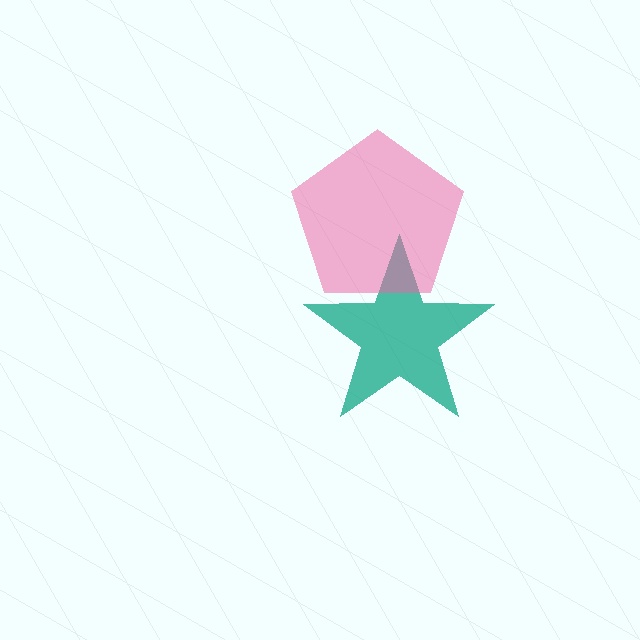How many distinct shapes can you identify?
There are 2 distinct shapes: a teal star, a pink pentagon.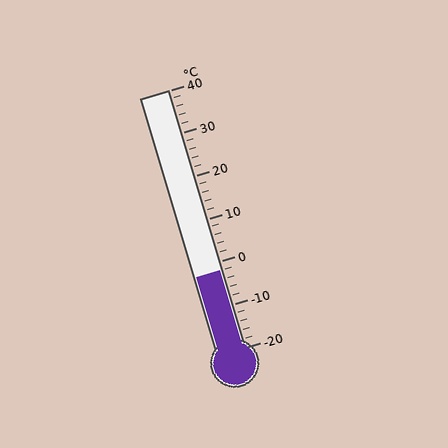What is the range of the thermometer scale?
The thermometer scale ranges from -20°C to 40°C.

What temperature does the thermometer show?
The thermometer shows approximately -2°C.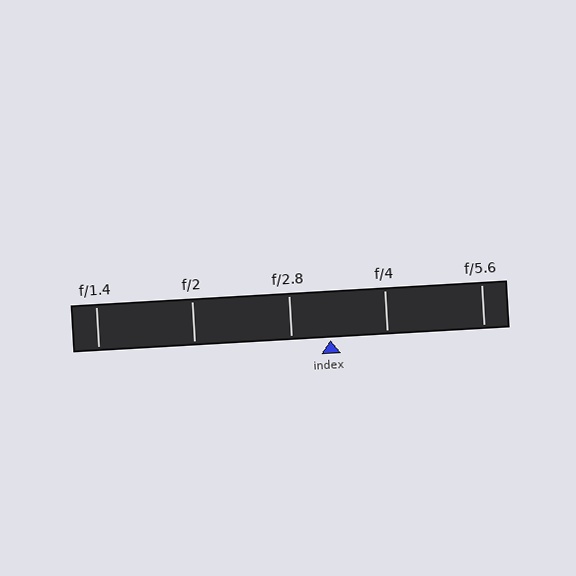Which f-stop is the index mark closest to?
The index mark is closest to f/2.8.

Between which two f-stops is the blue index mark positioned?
The index mark is between f/2.8 and f/4.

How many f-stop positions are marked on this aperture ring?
There are 5 f-stop positions marked.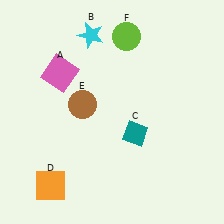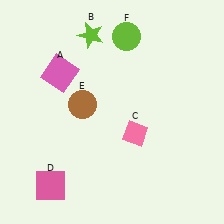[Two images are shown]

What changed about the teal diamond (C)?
In Image 1, C is teal. In Image 2, it changed to pink.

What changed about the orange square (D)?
In Image 1, D is orange. In Image 2, it changed to pink.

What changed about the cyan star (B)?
In Image 1, B is cyan. In Image 2, it changed to lime.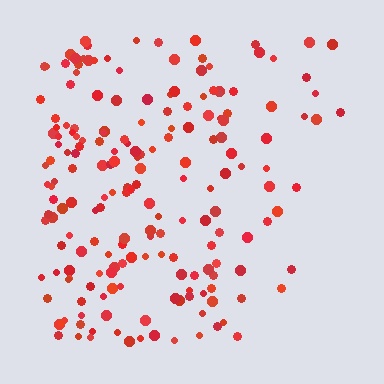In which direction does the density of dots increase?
From right to left, with the left side densest.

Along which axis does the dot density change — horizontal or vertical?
Horizontal.